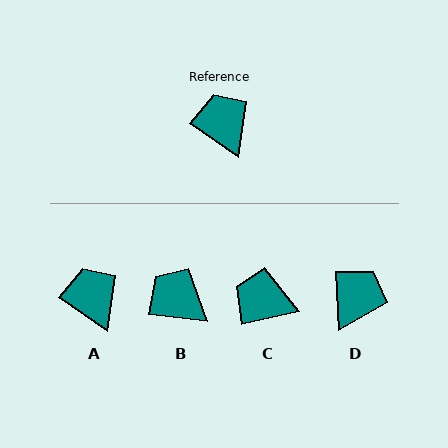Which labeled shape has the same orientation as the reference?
A.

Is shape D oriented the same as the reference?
No, it is off by about 52 degrees.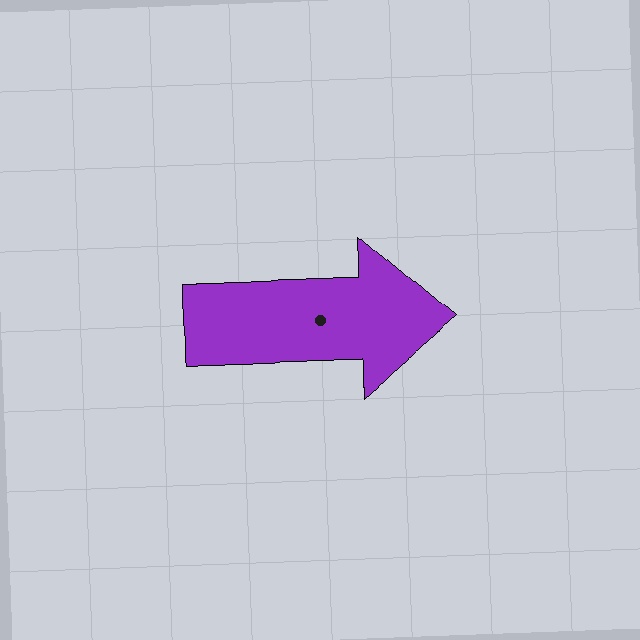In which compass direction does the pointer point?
East.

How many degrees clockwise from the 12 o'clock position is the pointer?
Approximately 90 degrees.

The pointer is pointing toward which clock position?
Roughly 3 o'clock.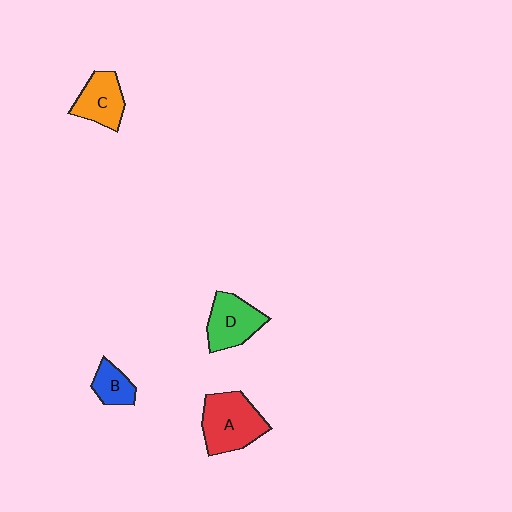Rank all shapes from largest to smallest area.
From largest to smallest: A (red), D (green), C (orange), B (blue).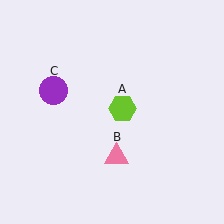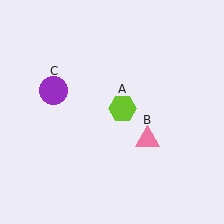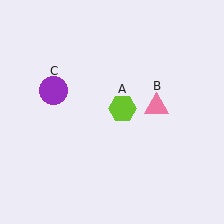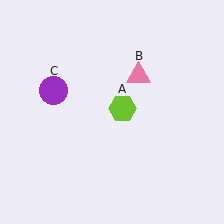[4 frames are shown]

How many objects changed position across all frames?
1 object changed position: pink triangle (object B).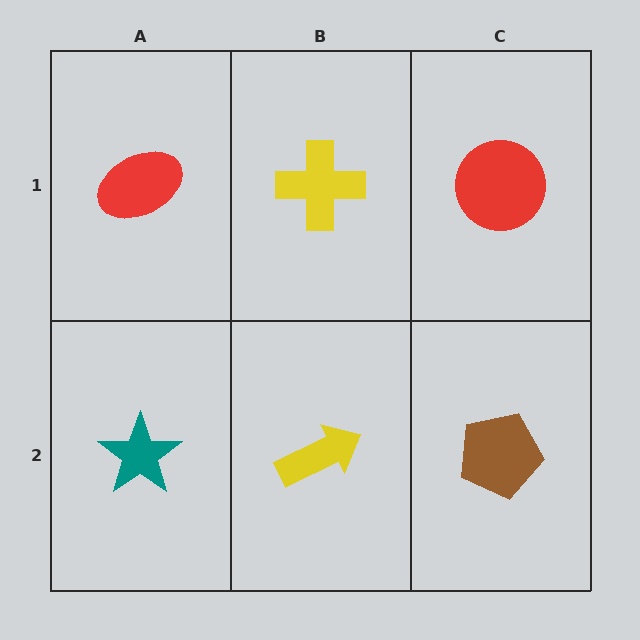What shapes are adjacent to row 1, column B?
A yellow arrow (row 2, column B), a red ellipse (row 1, column A), a red circle (row 1, column C).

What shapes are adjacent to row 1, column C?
A brown pentagon (row 2, column C), a yellow cross (row 1, column B).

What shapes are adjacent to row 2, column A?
A red ellipse (row 1, column A), a yellow arrow (row 2, column B).